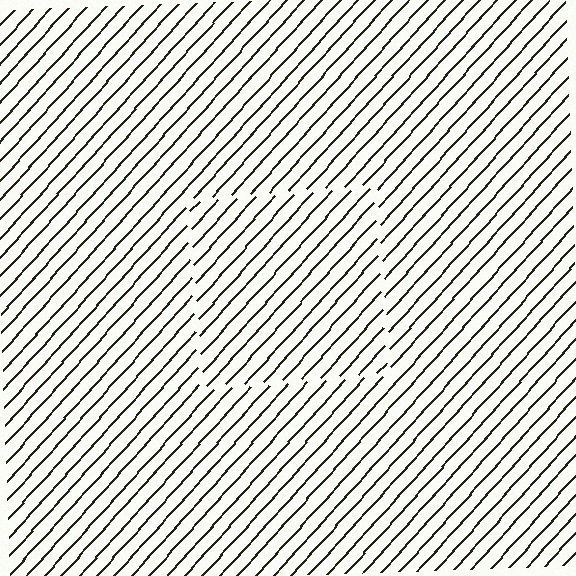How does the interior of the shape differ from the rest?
The interior of the shape contains the same grating, shifted by half a period — the contour is defined by the phase discontinuity where line-ends from the inner and outer gratings abut.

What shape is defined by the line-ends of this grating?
An illusory square. The interior of the shape contains the same grating, shifted by half a period — the contour is defined by the phase discontinuity where line-ends from the inner and outer gratings abut.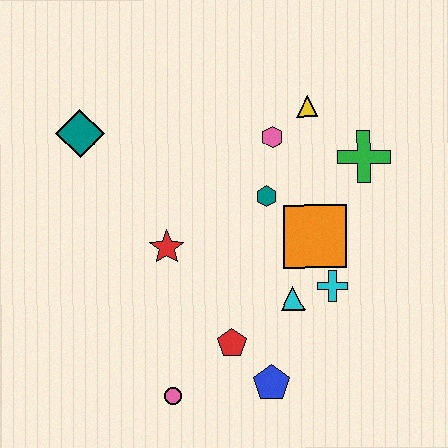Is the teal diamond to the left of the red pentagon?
Yes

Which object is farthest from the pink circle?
The yellow triangle is farthest from the pink circle.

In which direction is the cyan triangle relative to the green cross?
The cyan triangle is below the green cross.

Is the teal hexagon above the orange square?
Yes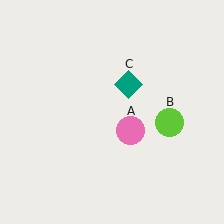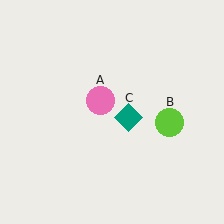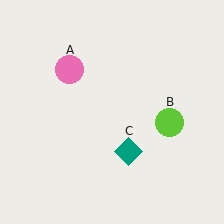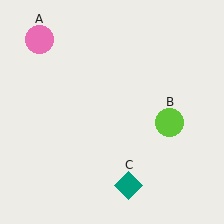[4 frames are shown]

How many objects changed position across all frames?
2 objects changed position: pink circle (object A), teal diamond (object C).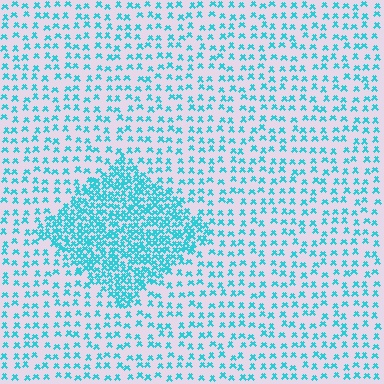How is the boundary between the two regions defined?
The boundary is defined by a change in element density (approximately 2.7x ratio). All elements are the same color, size, and shape.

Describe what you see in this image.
The image contains small cyan elements arranged at two different densities. A diamond-shaped region is visible where the elements are more densely packed than the surrounding area.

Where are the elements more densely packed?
The elements are more densely packed inside the diamond boundary.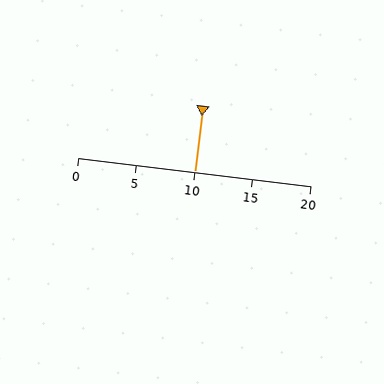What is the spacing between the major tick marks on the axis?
The major ticks are spaced 5 apart.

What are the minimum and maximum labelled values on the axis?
The axis runs from 0 to 20.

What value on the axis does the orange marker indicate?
The marker indicates approximately 10.